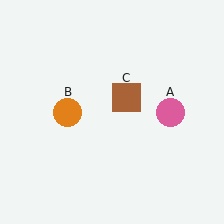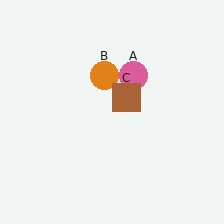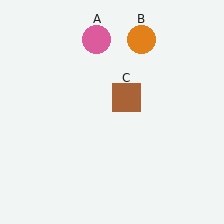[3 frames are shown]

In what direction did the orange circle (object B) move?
The orange circle (object B) moved up and to the right.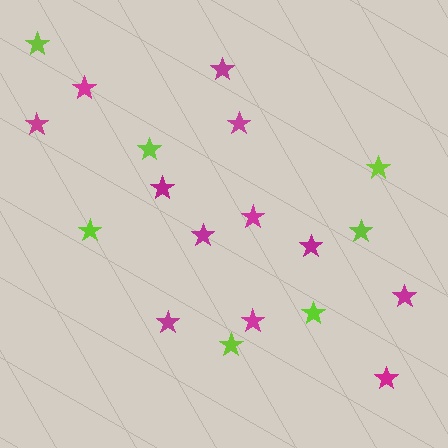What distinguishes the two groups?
There are 2 groups: one group of lime stars (7) and one group of magenta stars (12).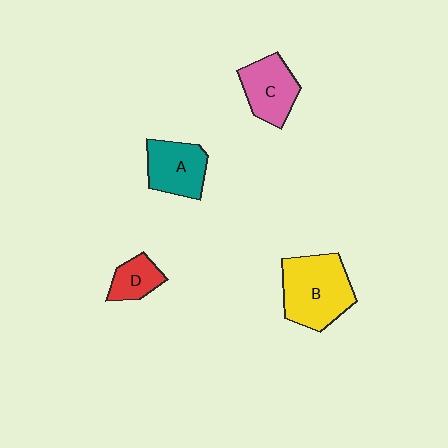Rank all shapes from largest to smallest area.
From largest to smallest: B (yellow), C (pink), A (teal), D (red).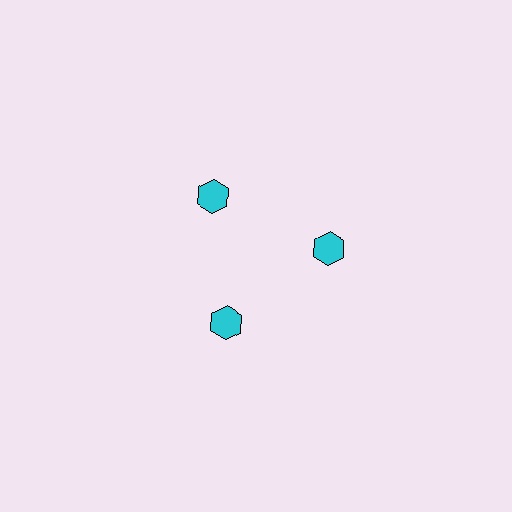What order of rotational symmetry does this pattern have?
This pattern has 3-fold rotational symmetry.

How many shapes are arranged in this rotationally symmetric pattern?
There are 3 shapes, arranged in 3 groups of 1.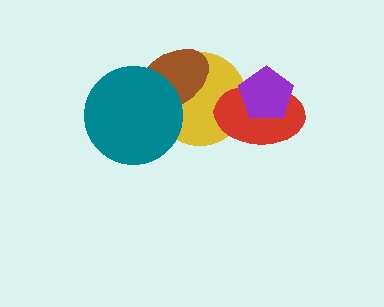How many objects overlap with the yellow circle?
4 objects overlap with the yellow circle.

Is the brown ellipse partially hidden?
Yes, it is partially covered by another shape.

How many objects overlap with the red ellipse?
2 objects overlap with the red ellipse.